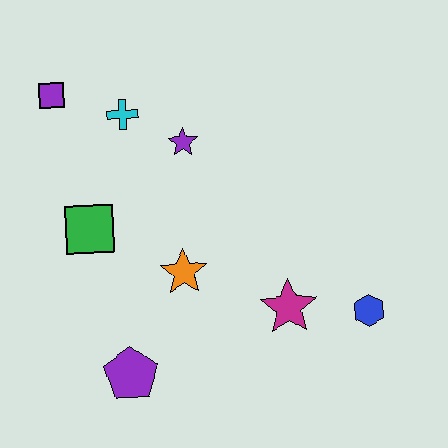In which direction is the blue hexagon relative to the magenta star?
The blue hexagon is to the right of the magenta star.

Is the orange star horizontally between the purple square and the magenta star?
Yes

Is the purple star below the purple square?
Yes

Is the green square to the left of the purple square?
No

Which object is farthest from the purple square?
The blue hexagon is farthest from the purple square.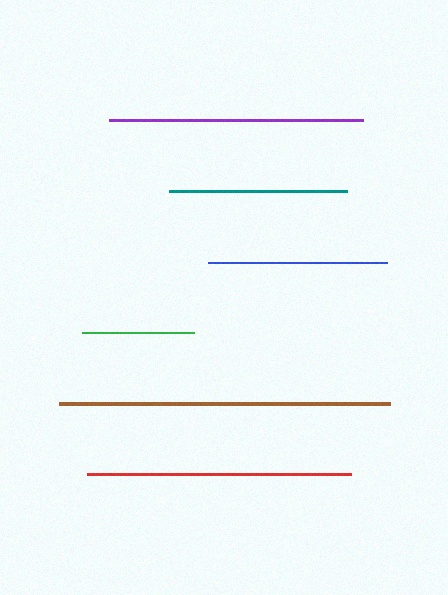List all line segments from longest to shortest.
From longest to shortest: brown, red, purple, blue, teal, green.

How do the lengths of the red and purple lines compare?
The red and purple lines are approximately the same length.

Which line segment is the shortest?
The green line is the shortest at approximately 111 pixels.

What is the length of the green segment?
The green segment is approximately 111 pixels long.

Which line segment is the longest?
The brown line is the longest at approximately 331 pixels.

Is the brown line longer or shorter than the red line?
The brown line is longer than the red line.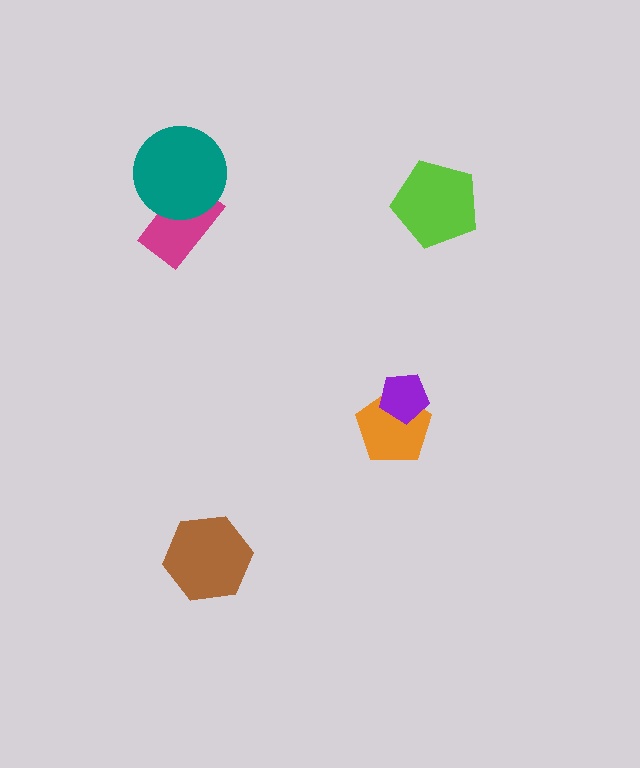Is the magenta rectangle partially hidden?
Yes, it is partially covered by another shape.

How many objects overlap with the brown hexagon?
0 objects overlap with the brown hexagon.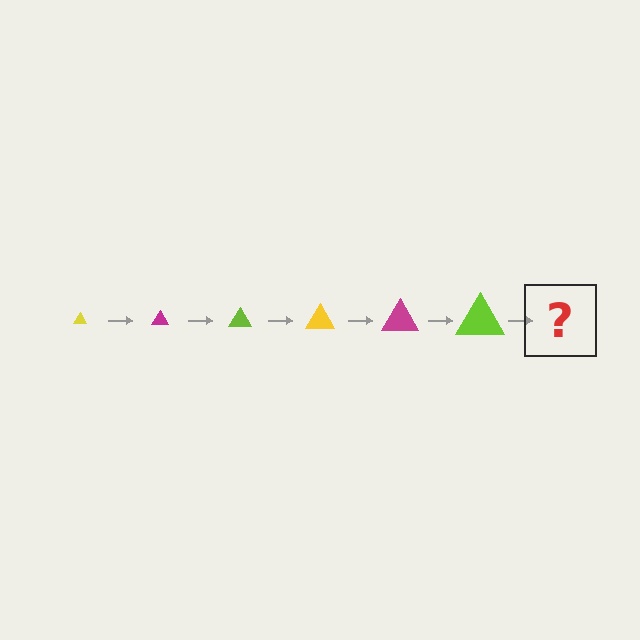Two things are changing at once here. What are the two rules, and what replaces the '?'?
The two rules are that the triangle grows larger each step and the color cycles through yellow, magenta, and lime. The '?' should be a yellow triangle, larger than the previous one.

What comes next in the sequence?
The next element should be a yellow triangle, larger than the previous one.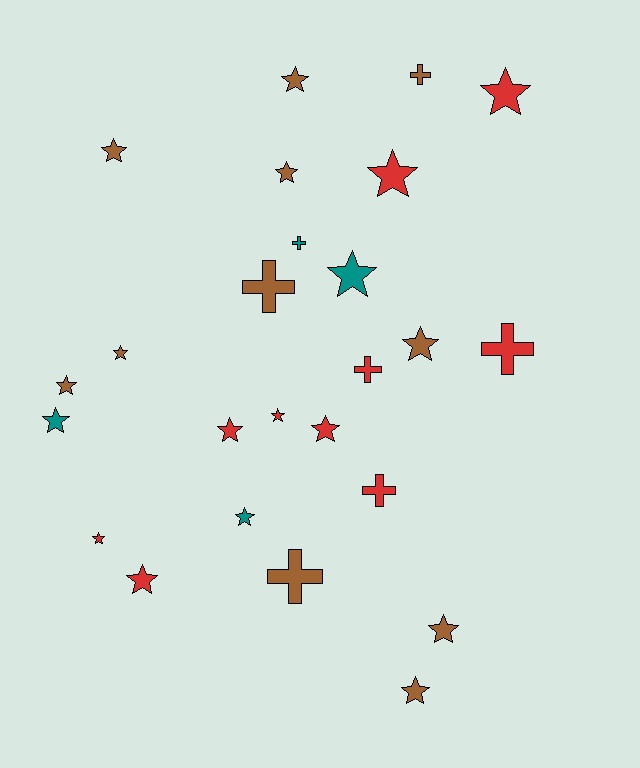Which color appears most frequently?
Brown, with 11 objects.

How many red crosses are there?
There are 3 red crosses.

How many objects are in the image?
There are 25 objects.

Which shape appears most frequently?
Star, with 18 objects.